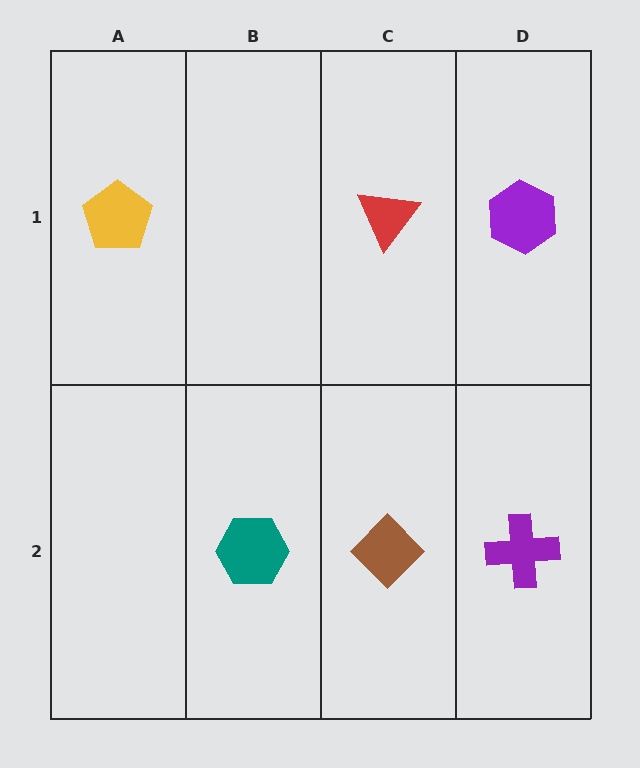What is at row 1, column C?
A red triangle.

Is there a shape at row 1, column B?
No, that cell is empty.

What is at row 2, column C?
A brown diamond.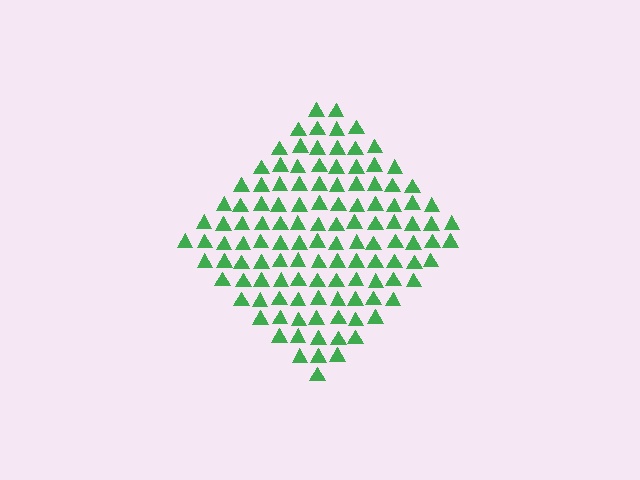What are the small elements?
The small elements are triangles.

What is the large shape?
The large shape is a diamond.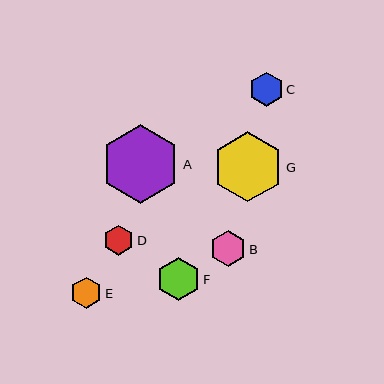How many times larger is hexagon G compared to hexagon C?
Hexagon G is approximately 2.1 times the size of hexagon C.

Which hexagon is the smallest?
Hexagon D is the smallest with a size of approximately 30 pixels.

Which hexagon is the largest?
Hexagon A is the largest with a size of approximately 79 pixels.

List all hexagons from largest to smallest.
From largest to smallest: A, G, F, B, C, E, D.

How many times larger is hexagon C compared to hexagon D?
Hexagon C is approximately 1.1 times the size of hexagon D.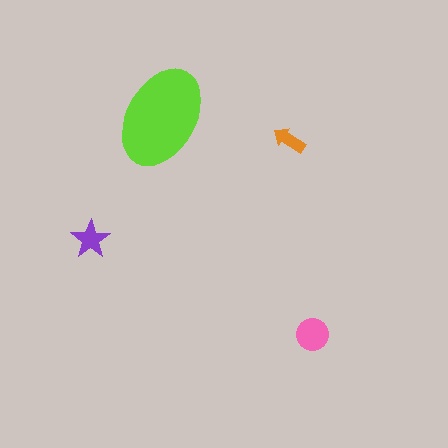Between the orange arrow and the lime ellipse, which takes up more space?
The lime ellipse.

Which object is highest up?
The lime ellipse is topmost.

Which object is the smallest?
The orange arrow.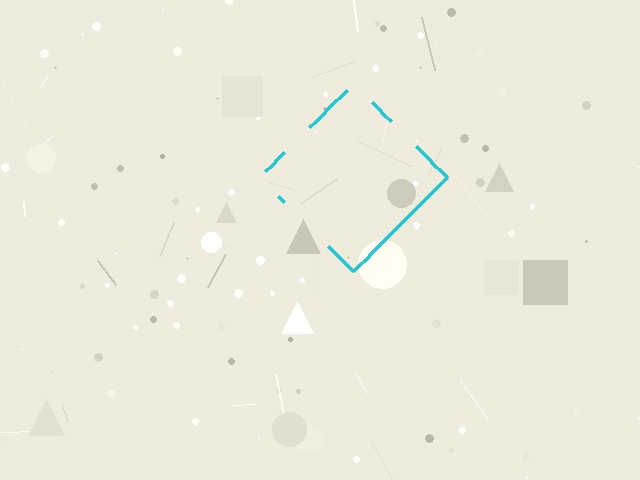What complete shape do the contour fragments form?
The contour fragments form a diamond.